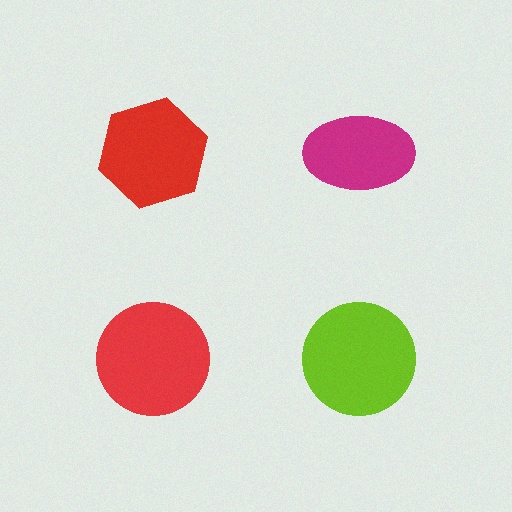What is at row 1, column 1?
A red hexagon.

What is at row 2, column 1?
A red circle.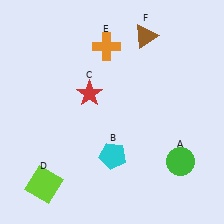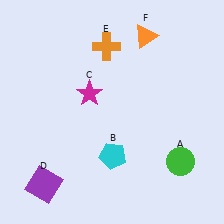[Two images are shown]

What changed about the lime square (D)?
In Image 1, D is lime. In Image 2, it changed to purple.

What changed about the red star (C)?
In Image 1, C is red. In Image 2, it changed to magenta.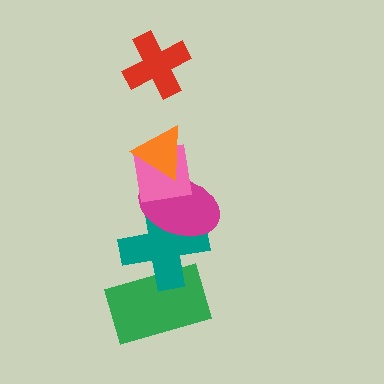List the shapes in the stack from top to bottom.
From top to bottom: the red cross, the orange triangle, the pink square, the magenta ellipse, the teal cross, the green rectangle.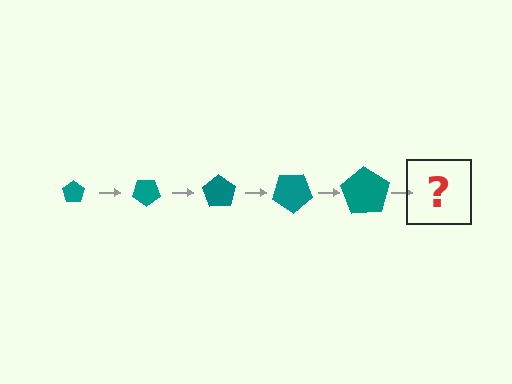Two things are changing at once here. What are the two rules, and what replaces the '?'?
The two rules are that the pentagon grows larger each step and it rotates 35 degrees each step. The '?' should be a pentagon, larger than the previous one and rotated 175 degrees from the start.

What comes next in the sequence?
The next element should be a pentagon, larger than the previous one and rotated 175 degrees from the start.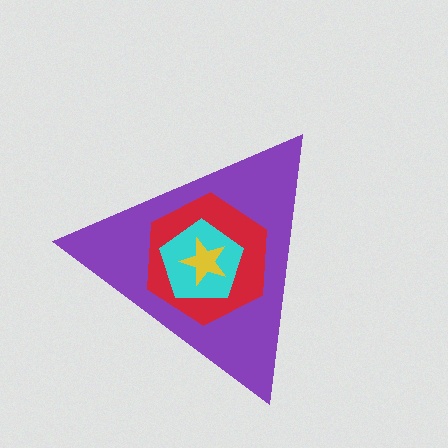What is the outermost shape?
The purple triangle.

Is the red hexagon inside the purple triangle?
Yes.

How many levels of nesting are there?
4.